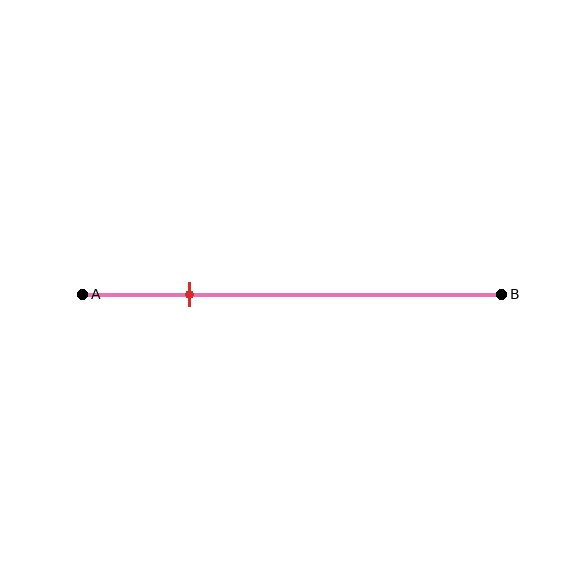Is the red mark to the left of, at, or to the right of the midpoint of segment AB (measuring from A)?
The red mark is to the left of the midpoint of segment AB.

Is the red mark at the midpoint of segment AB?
No, the mark is at about 25% from A, not at the 50% midpoint.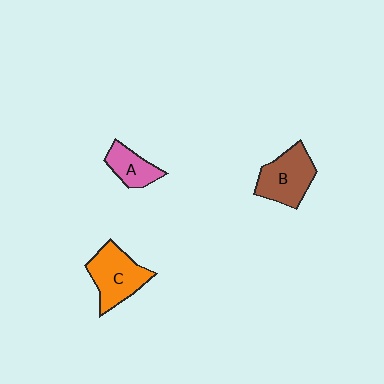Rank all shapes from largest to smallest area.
From largest to smallest: C (orange), B (brown), A (pink).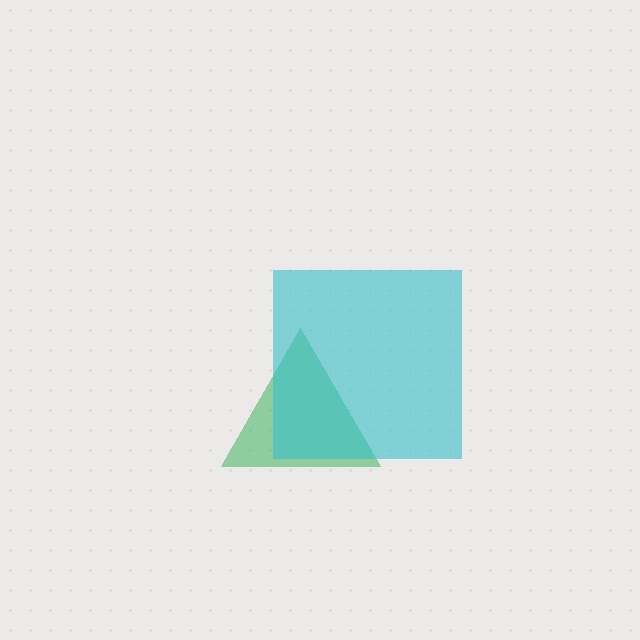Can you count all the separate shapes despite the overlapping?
Yes, there are 2 separate shapes.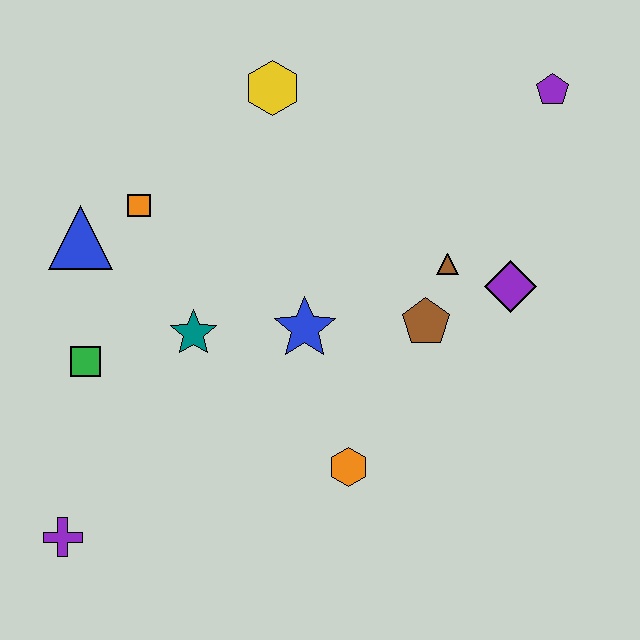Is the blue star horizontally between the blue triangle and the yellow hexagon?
No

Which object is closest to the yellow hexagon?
The orange square is closest to the yellow hexagon.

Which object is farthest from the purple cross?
The purple pentagon is farthest from the purple cross.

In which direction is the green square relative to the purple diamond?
The green square is to the left of the purple diamond.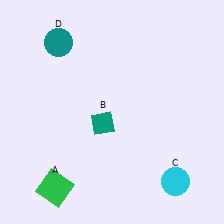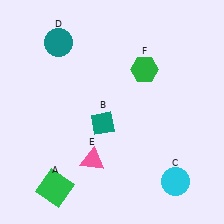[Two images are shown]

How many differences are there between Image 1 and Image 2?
There are 2 differences between the two images.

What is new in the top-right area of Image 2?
A green hexagon (F) was added in the top-right area of Image 2.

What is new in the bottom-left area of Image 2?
A pink triangle (E) was added in the bottom-left area of Image 2.